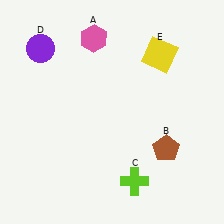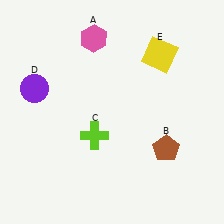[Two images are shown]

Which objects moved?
The objects that moved are: the lime cross (C), the purple circle (D).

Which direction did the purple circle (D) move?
The purple circle (D) moved down.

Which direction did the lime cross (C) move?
The lime cross (C) moved up.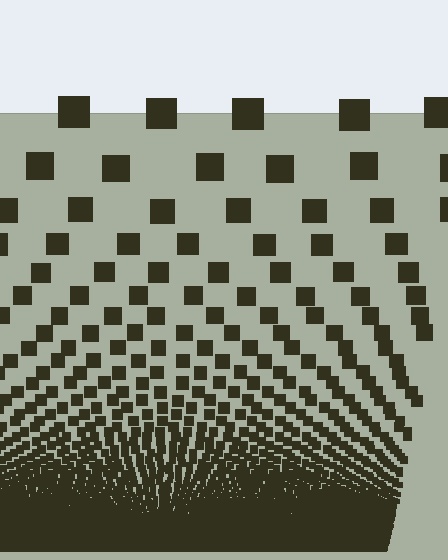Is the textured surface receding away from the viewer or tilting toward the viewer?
The surface appears to tilt toward the viewer. Texture elements get larger and sparser toward the top.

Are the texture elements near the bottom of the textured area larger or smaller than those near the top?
Smaller. The gradient is inverted — elements near the bottom are smaller and denser.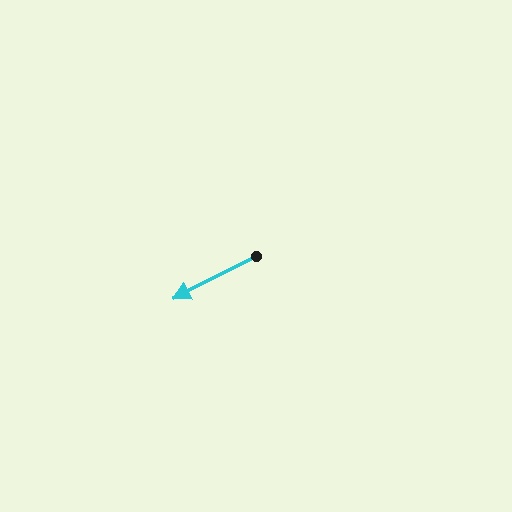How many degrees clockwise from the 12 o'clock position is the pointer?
Approximately 243 degrees.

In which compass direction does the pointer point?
Southwest.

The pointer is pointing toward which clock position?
Roughly 8 o'clock.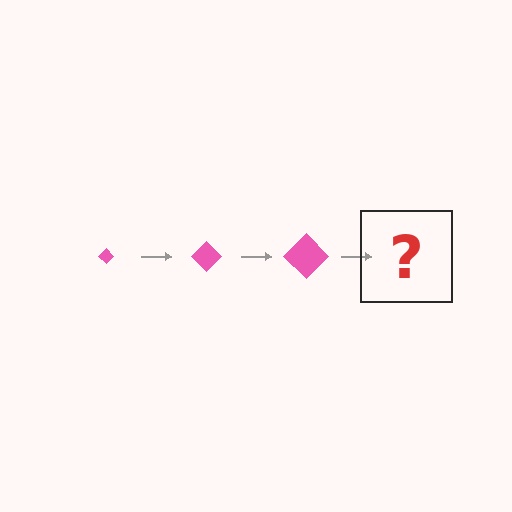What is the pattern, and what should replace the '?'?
The pattern is that the diamond gets progressively larger each step. The '?' should be a pink diamond, larger than the previous one.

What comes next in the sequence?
The next element should be a pink diamond, larger than the previous one.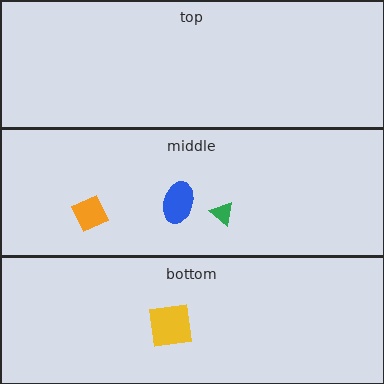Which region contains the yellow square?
The bottom region.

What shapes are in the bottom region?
The yellow square.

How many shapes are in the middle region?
3.